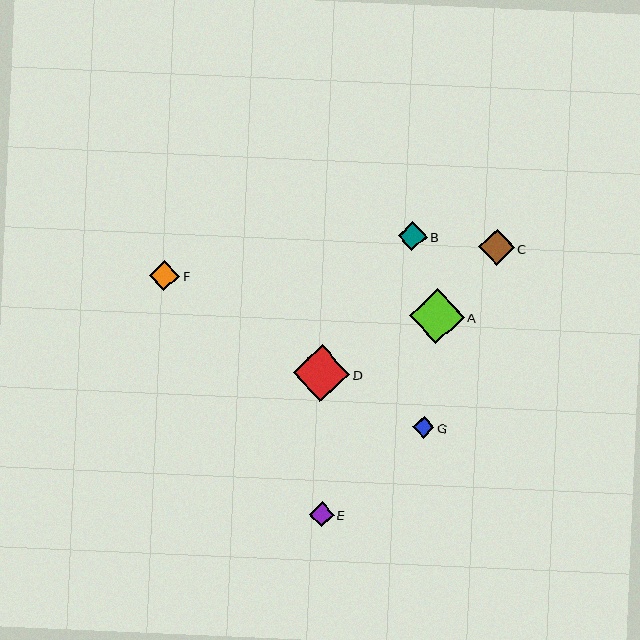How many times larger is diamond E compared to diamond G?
Diamond E is approximately 1.1 times the size of diamond G.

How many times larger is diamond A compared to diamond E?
Diamond A is approximately 2.3 times the size of diamond E.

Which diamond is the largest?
Diamond D is the largest with a size of approximately 56 pixels.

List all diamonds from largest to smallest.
From largest to smallest: D, A, C, F, B, E, G.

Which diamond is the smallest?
Diamond G is the smallest with a size of approximately 21 pixels.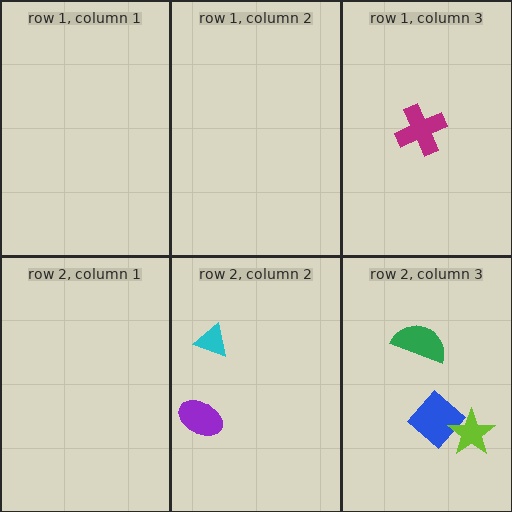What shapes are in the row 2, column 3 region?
The blue diamond, the lime star, the green semicircle.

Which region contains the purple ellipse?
The row 2, column 2 region.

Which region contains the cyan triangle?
The row 2, column 2 region.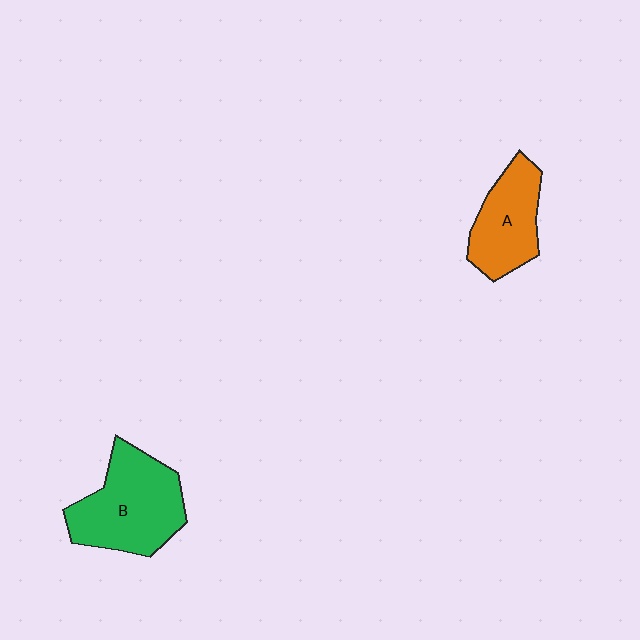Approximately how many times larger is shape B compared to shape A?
Approximately 1.4 times.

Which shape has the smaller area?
Shape A (orange).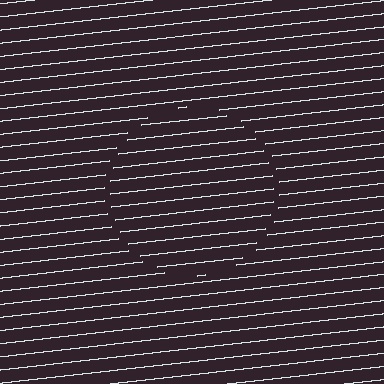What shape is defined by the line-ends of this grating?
An illusory circle. The interior of the shape contains the same grating, shifted by half a period — the contour is defined by the phase discontinuity where line-ends from the inner and outer gratings abut.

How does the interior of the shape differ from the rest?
The interior of the shape contains the same grating, shifted by half a period — the contour is defined by the phase discontinuity where line-ends from the inner and outer gratings abut.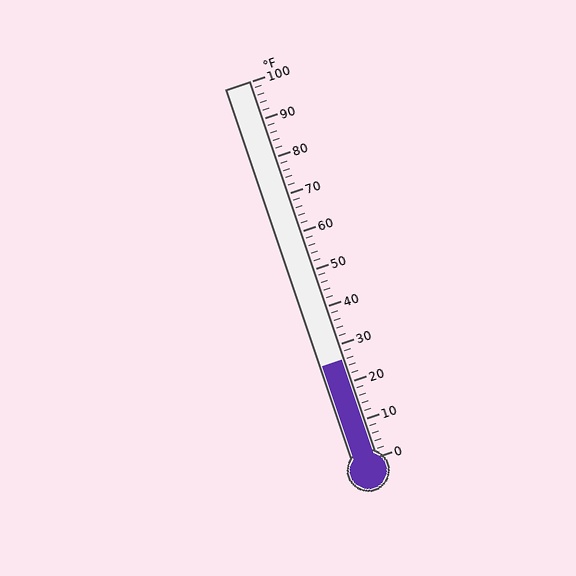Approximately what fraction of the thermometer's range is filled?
The thermometer is filled to approximately 25% of its range.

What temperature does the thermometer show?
The thermometer shows approximately 26°F.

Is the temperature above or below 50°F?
The temperature is below 50°F.